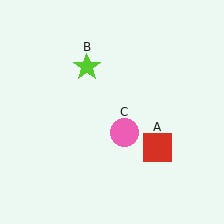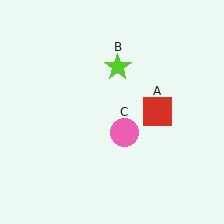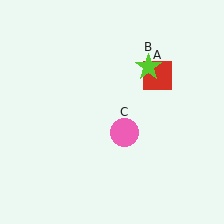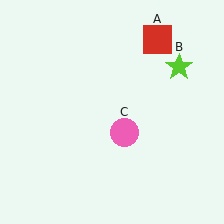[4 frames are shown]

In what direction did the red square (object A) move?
The red square (object A) moved up.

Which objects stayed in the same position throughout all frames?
Pink circle (object C) remained stationary.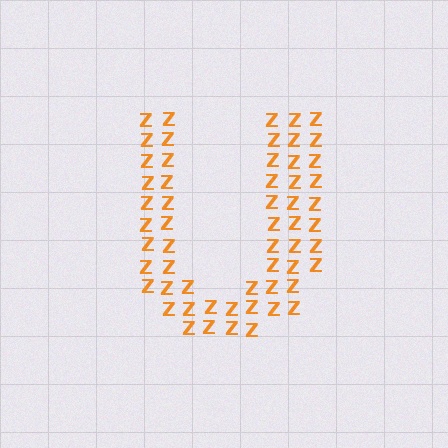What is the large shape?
The large shape is the letter U.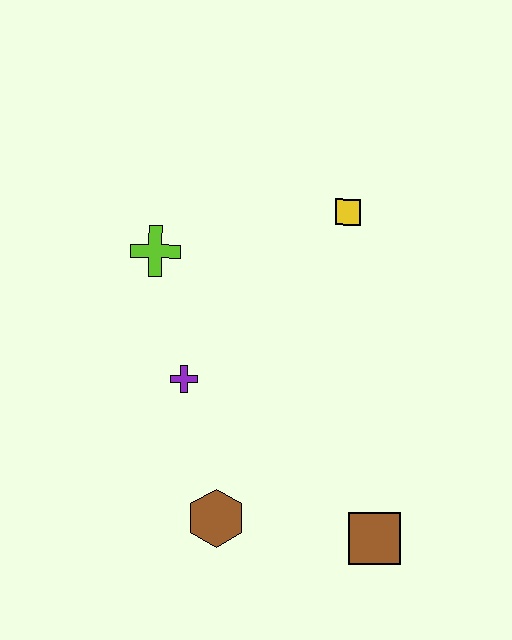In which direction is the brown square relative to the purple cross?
The brown square is to the right of the purple cross.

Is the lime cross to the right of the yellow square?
No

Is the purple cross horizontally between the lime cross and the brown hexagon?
Yes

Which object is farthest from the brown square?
The lime cross is farthest from the brown square.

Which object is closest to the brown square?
The brown hexagon is closest to the brown square.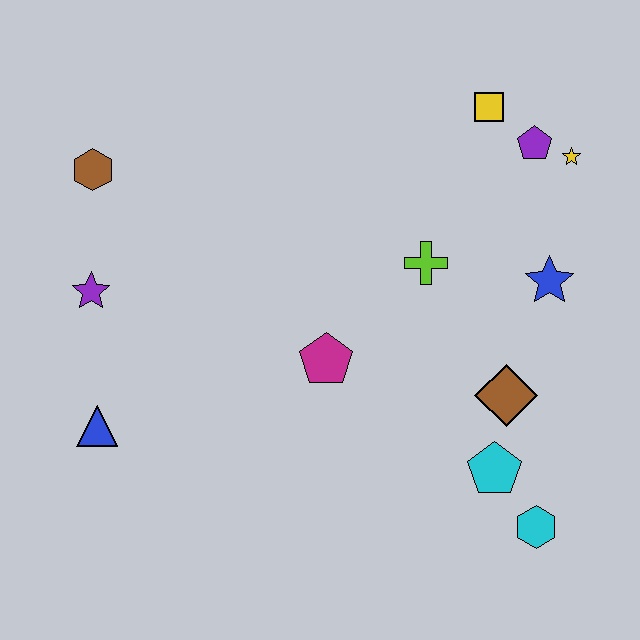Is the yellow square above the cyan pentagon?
Yes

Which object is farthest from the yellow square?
The blue triangle is farthest from the yellow square.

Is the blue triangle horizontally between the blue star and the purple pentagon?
No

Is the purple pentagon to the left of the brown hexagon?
No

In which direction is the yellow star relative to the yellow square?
The yellow star is to the right of the yellow square.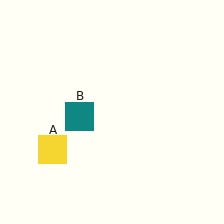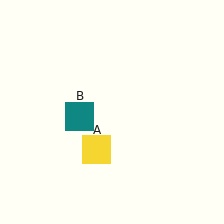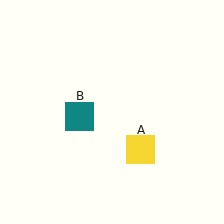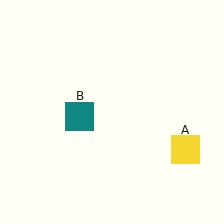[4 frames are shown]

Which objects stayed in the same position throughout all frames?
Teal square (object B) remained stationary.